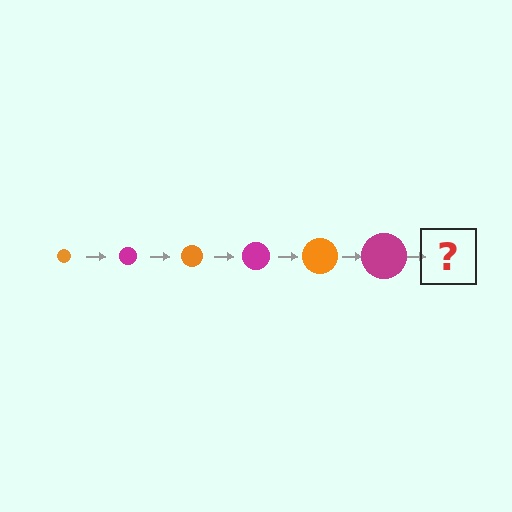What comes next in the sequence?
The next element should be an orange circle, larger than the previous one.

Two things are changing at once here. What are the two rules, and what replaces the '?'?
The two rules are that the circle grows larger each step and the color cycles through orange and magenta. The '?' should be an orange circle, larger than the previous one.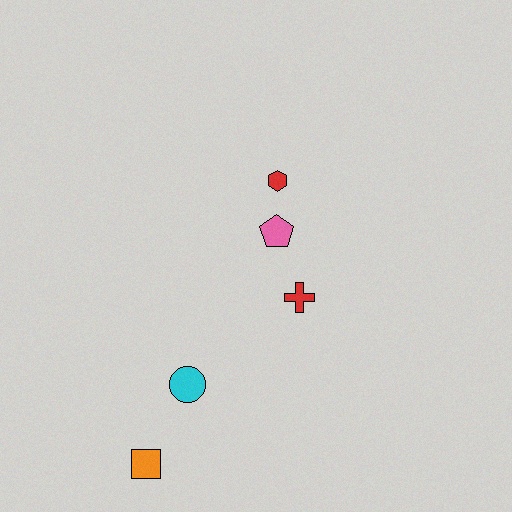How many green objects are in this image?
There are no green objects.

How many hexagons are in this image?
There is 1 hexagon.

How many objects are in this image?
There are 5 objects.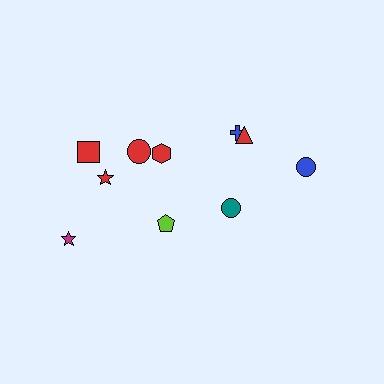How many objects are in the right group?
There are 4 objects.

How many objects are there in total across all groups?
There are 10 objects.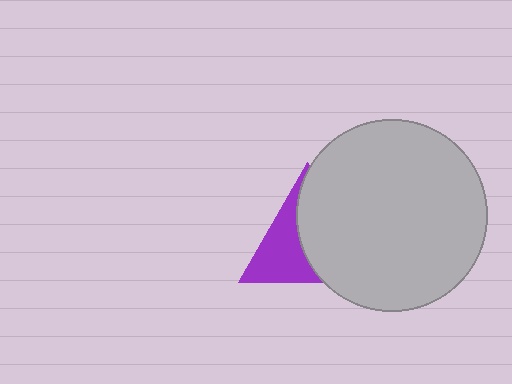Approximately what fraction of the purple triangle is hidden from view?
Roughly 56% of the purple triangle is hidden behind the light gray circle.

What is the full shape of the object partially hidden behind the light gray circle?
The partially hidden object is a purple triangle.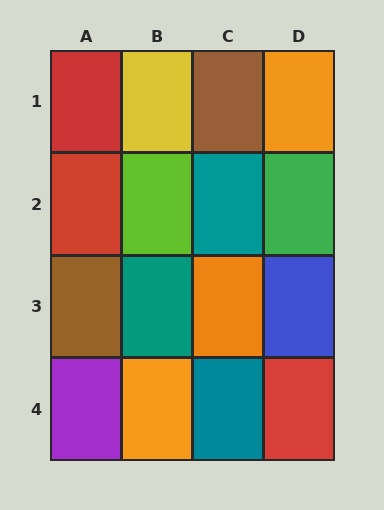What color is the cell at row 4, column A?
Purple.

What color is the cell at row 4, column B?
Orange.